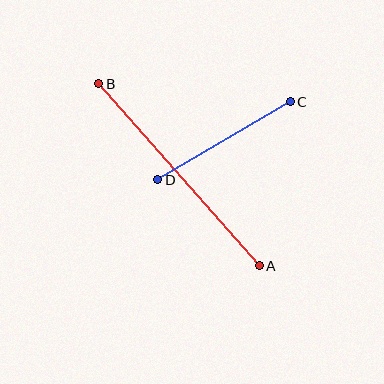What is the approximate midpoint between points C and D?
The midpoint is at approximately (224, 141) pixels.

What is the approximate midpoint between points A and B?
The midpoint is at approximately (179, 175) pixels.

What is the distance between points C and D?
The distance is approximately 154 pixels.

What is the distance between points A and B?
The distance is approximately 242 pixels.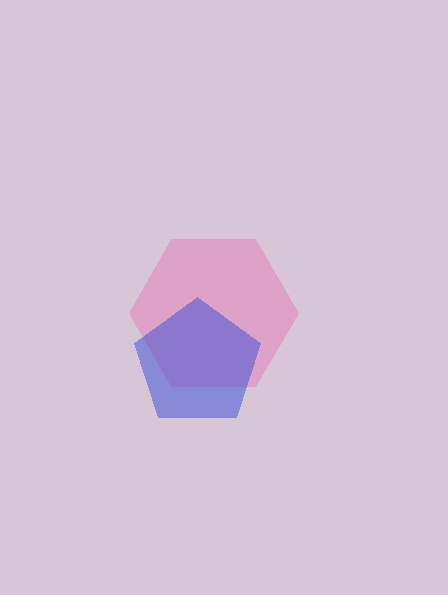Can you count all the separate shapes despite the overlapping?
Yes, there are 2 separate shapes.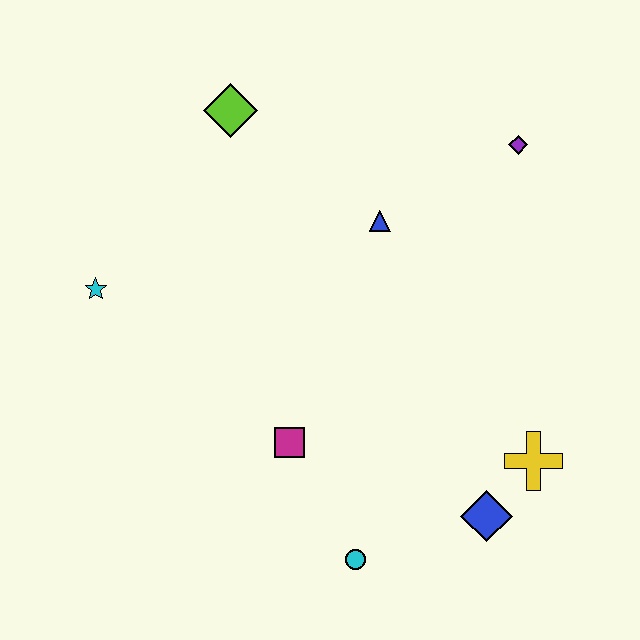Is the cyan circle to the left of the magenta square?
No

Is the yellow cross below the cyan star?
Yes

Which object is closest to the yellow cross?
The blue diamond is closest to the yellow cross.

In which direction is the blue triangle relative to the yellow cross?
The blue triangle is above the yellow cross.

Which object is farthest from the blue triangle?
The cyan circle is farthest from the blue triangle.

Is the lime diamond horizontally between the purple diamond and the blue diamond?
No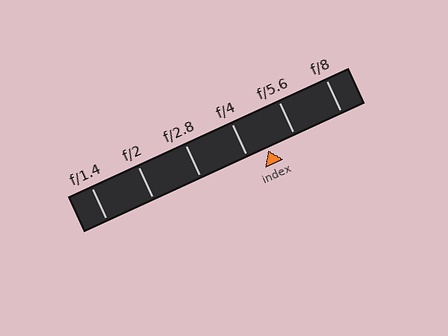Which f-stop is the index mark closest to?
The index mark is closest to f/4.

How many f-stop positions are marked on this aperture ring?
There are 6 f-stop positions marked.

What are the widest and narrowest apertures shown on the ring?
The widest aperture shown is f/1.4 and the narrowest is f/8.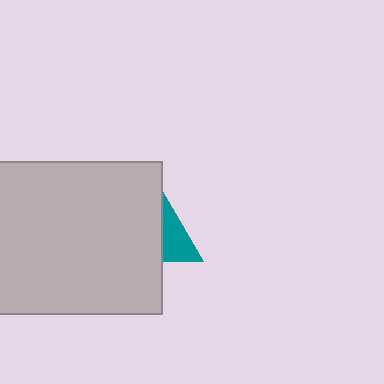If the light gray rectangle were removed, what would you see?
You would see the complete teal triangle.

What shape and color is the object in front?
The object in front is a light gray rectangle.